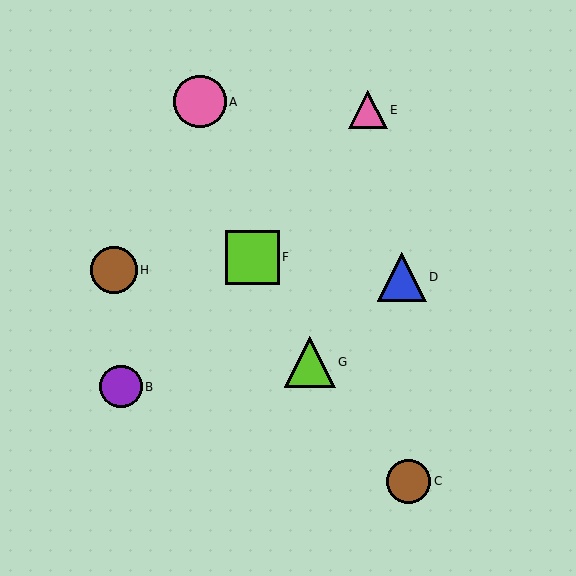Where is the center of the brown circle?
The center of the brown circle is at (409, 481).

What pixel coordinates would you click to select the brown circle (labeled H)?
Click at (114, 270) to select the brown circle H.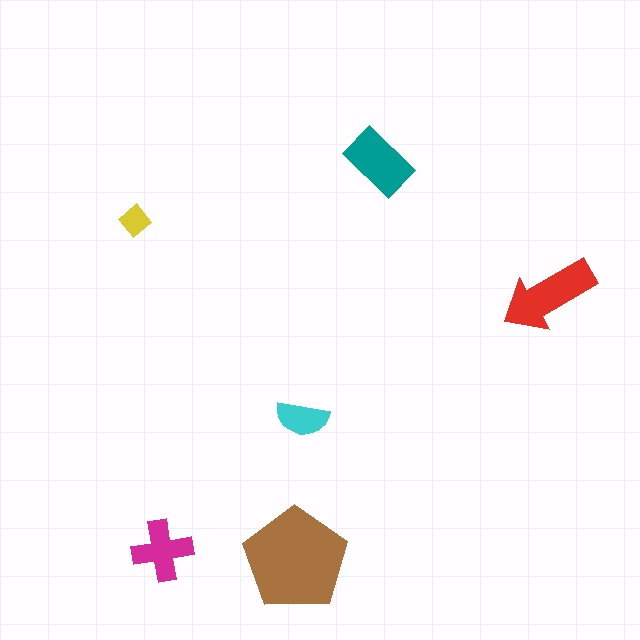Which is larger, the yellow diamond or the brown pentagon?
The brown pentagon.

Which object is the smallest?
The yellow diamond.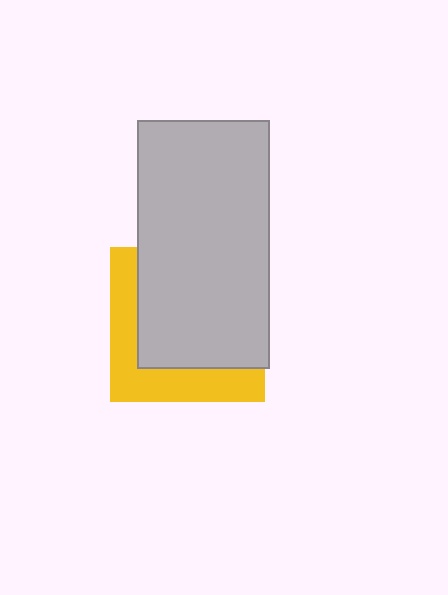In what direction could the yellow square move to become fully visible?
The yellow square could move toward the lower-left. That would shift it out from behind the light gray rectangle entirely.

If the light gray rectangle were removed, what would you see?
You would see the complete yellow square.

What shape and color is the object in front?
The object in front is a light gray rectangle.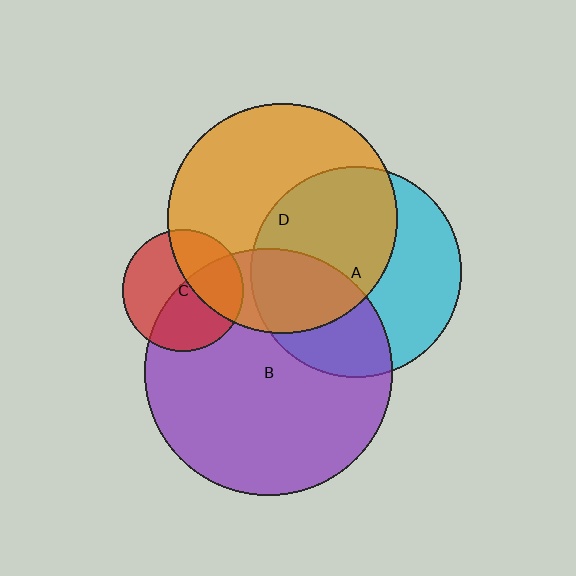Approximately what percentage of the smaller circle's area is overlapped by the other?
Approximately 50%.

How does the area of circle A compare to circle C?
Approximately 3.0 times.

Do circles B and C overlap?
Yes.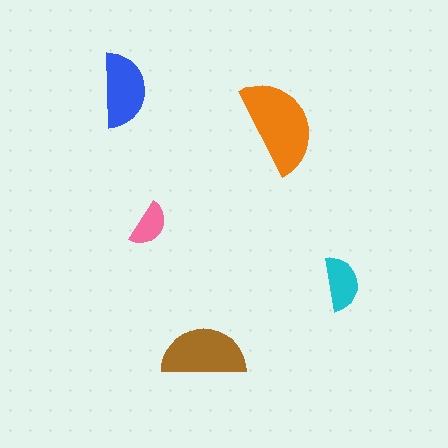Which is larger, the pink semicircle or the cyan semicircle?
The cyan one.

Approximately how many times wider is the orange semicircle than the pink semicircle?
About 2 times wider.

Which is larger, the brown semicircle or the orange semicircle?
The orange one.